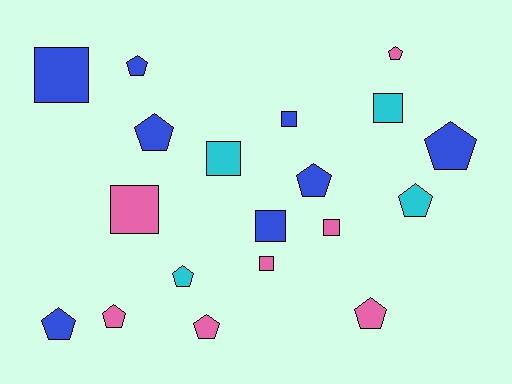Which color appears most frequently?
Blue, with 8 objects.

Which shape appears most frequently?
Pentagon, with 11 objects.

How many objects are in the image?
There are 19 objects.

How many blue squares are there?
There are 3 blue squares.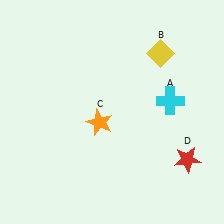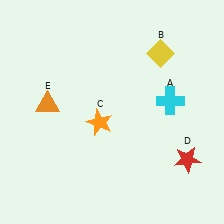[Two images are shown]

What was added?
An orange triangle (E) was added in Image 2.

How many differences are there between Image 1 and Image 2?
There is 1 difference between the two images.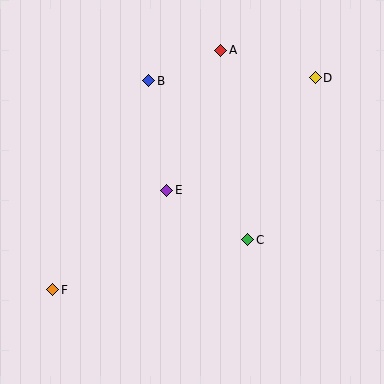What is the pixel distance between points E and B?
The distance between E and B is 111 pixels.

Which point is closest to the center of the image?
Point E at (167, 190) is closest to the center.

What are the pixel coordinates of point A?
Point A is at (221, 50).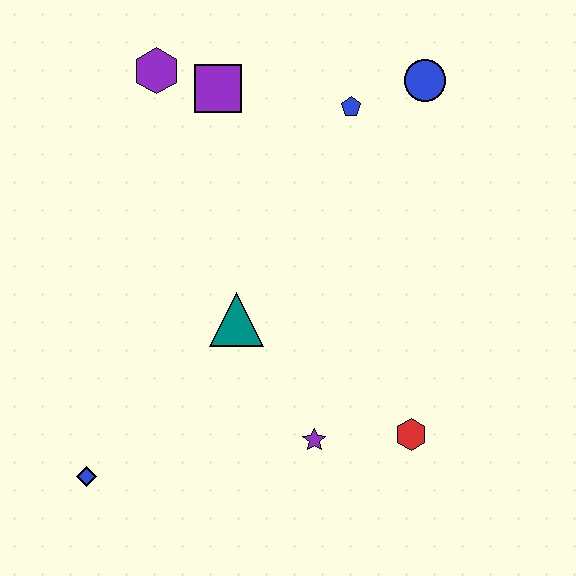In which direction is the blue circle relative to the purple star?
The blue circle is above the purple star.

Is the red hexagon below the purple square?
Yes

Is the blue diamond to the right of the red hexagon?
No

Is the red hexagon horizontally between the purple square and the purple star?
No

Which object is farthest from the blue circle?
The blue diamond is farthest from the blue circle.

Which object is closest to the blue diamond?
The teal triangle is closest to the blue diamond.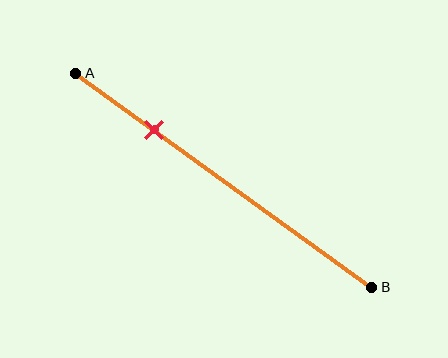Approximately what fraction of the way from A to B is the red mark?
The red mark is approximately 25% of the way from A to B.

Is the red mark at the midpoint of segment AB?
No, the mark is at about 25% from A, not at the 50% midpoint.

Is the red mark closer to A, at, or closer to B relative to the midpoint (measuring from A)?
The red mark is closer to point A than the midpoint of segment AB.